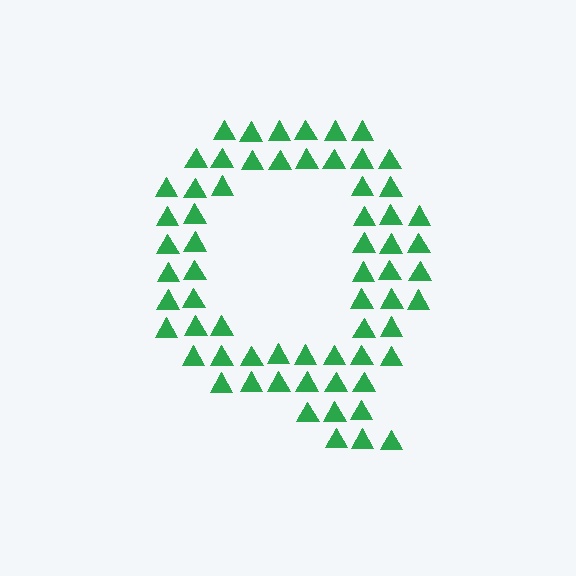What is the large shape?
The large shape is the letter Q.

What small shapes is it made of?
It is made of small triangles.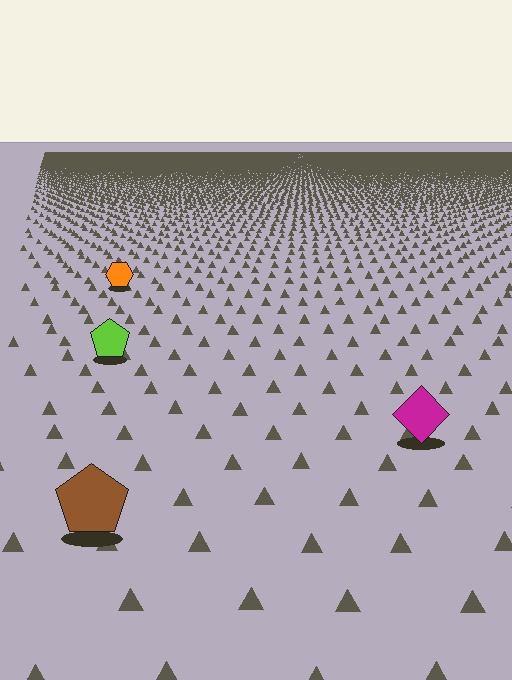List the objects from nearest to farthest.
From nearest to farthest: the brown pentagon, the magenta diamond, the lime pentagon, the orange hexagon.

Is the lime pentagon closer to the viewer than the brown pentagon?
No. The brown pentagon is closer — you can tell from the texture gradient: the ground texture is coarser near it.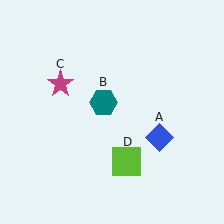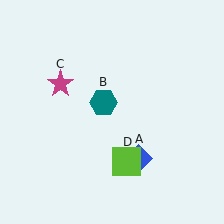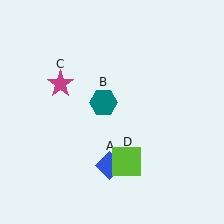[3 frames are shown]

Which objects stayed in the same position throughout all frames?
Teal hexagon (object B) and magenta star (object C) and lime square (object D) remained stationary.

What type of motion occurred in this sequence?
The blue diamond (object A) rotated clockwise around the center of the scene.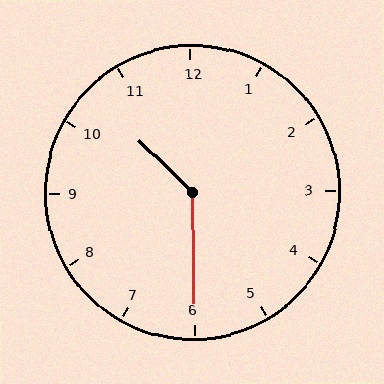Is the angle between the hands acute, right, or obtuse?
It is obtuse.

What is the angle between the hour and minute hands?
Approximately 135 degrees.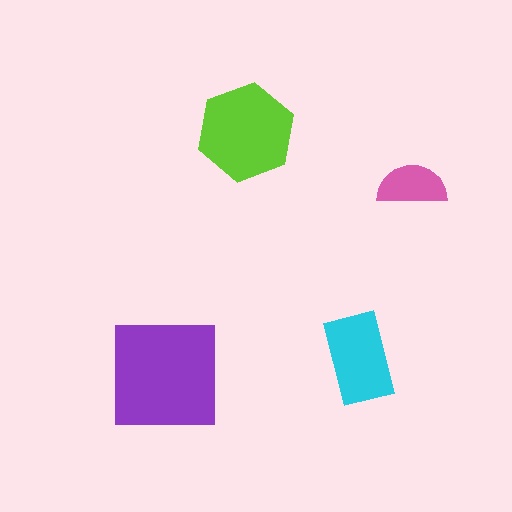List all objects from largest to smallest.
The purple square, the lime hexagon, the cyan rectangle, the pink semicircle.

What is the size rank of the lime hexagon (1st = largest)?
2nd.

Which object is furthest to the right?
The pink semicircle is rightmost.